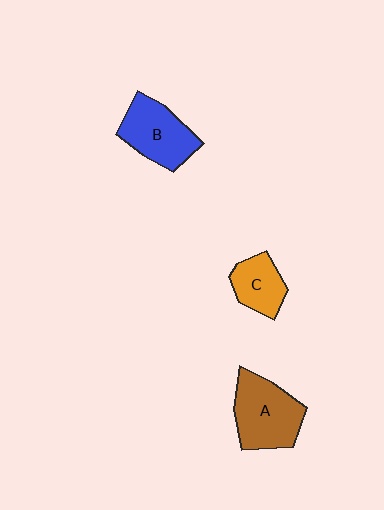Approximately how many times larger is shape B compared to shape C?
Approximately 1.5 times.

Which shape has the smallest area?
Shape C (orange).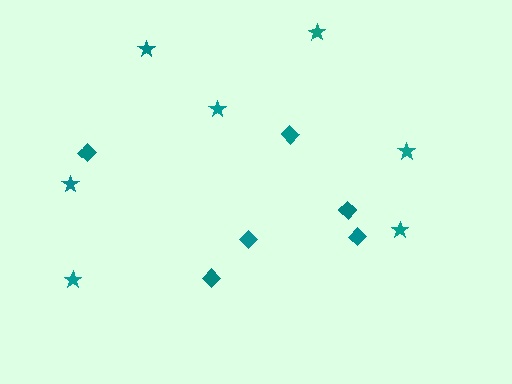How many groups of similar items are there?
There are 2 groups: one group of stars (7) and one group of diamonds (6).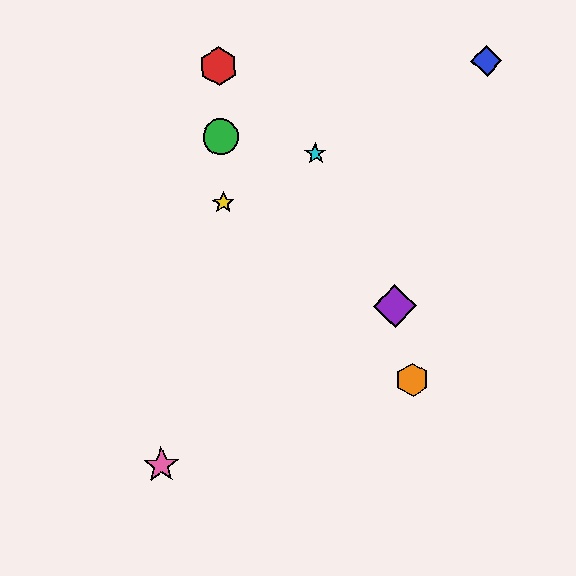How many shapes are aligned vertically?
3 shapes (the red hexagon, the green circle, the yellow star) are aligned vertically.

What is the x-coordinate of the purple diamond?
The purple diamond is at x≈395.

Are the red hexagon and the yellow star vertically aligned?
Yes, both are at x≈219.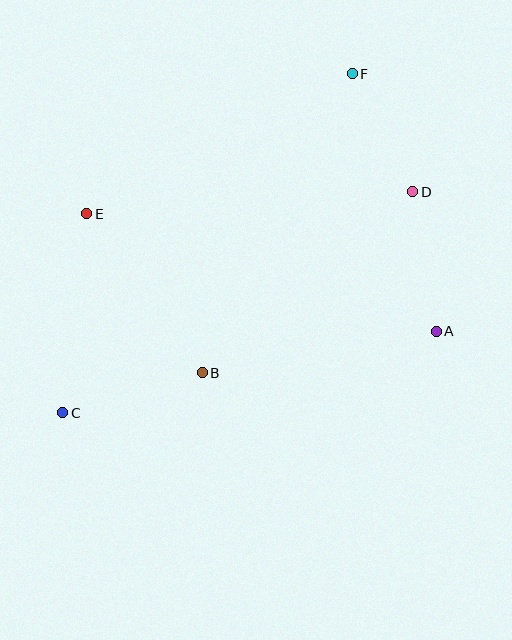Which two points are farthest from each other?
Points C and F are farthest from each other.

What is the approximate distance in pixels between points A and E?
The distance between A and E is approximately 369 pixels.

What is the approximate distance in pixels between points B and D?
The distance between B and D is approximately 277 pixels.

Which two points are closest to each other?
Points D and F are closest to each other.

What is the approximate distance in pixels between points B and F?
The distance between B and F is approximately 334 pixels.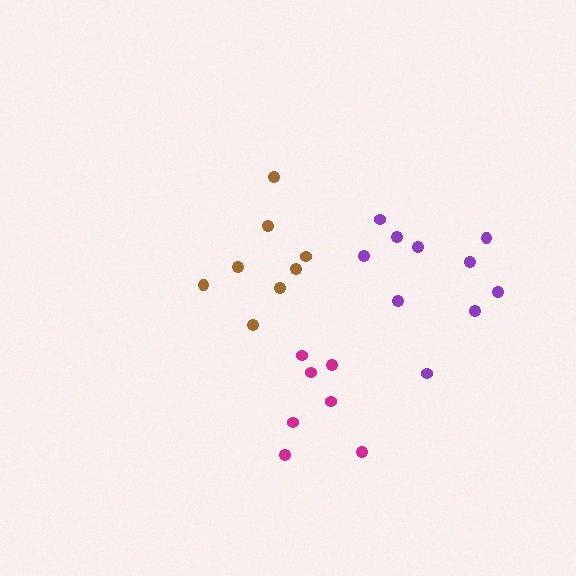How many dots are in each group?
Group 1: 8 dots, Group 2: 7 dots, Group 3: 10 dots (25 total).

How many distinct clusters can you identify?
There are 3 distinct clusters.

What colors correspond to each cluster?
The clusters are colored: brown, magenta, purple.